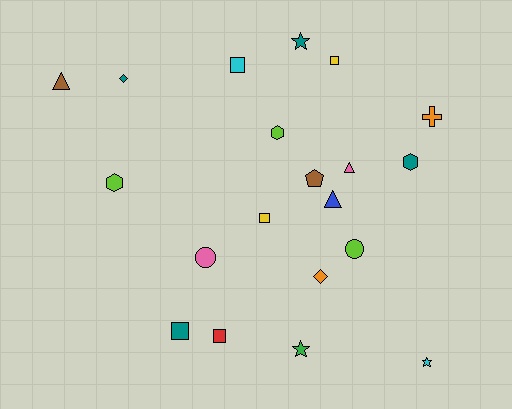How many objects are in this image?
There are 20 objects.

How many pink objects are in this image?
There are 2 pink objects.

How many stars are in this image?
There are 3 stars.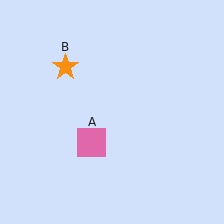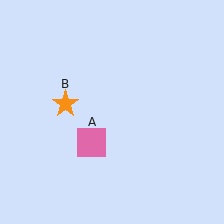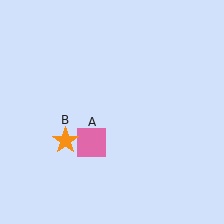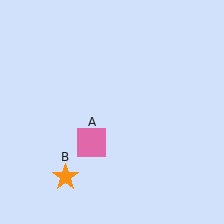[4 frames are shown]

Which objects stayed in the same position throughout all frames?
Pink square (object A) remained stationary.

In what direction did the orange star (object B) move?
The orange star (object B) moved down.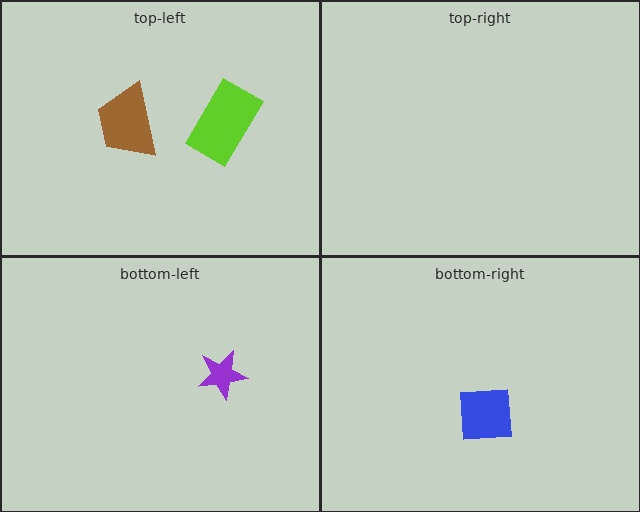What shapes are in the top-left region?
The lime rectangle, the brown trapezoid.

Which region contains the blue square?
The bottom-right region.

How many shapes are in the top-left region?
2.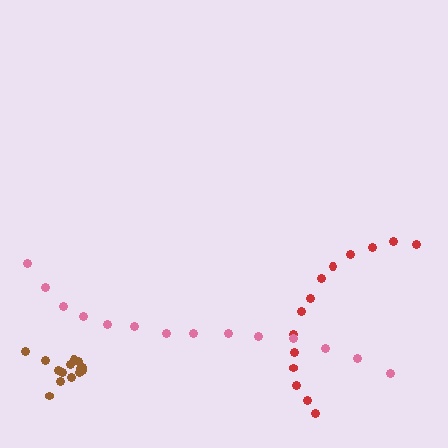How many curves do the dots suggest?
There are 3 distinct paths.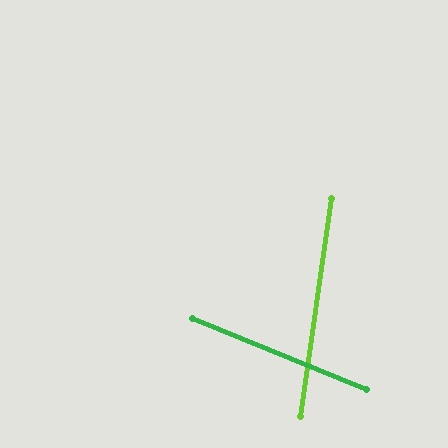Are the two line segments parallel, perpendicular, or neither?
Neither parallel nor perpendicular — they differ by about 76°.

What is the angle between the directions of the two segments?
Approximately 76 degrees.